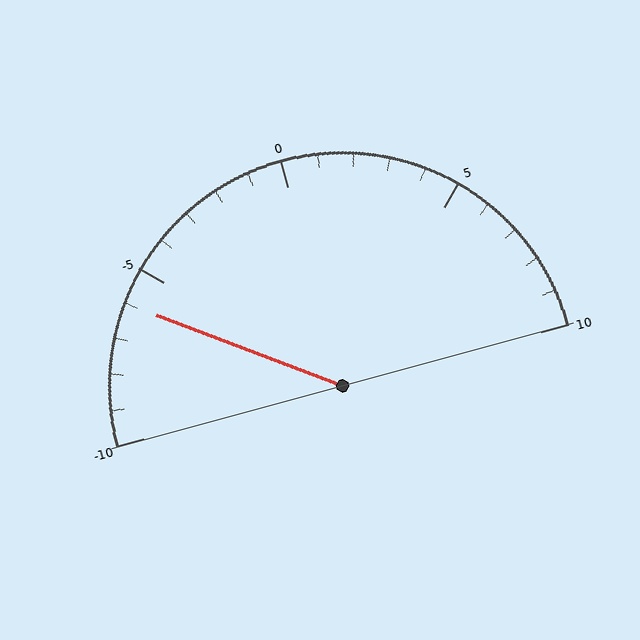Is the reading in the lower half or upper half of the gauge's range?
The reading is in the lower half of the range (-10 to 10).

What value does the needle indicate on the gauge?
The needle indicates approximately -6.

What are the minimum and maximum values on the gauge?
The gauge ranges from -10 to 10.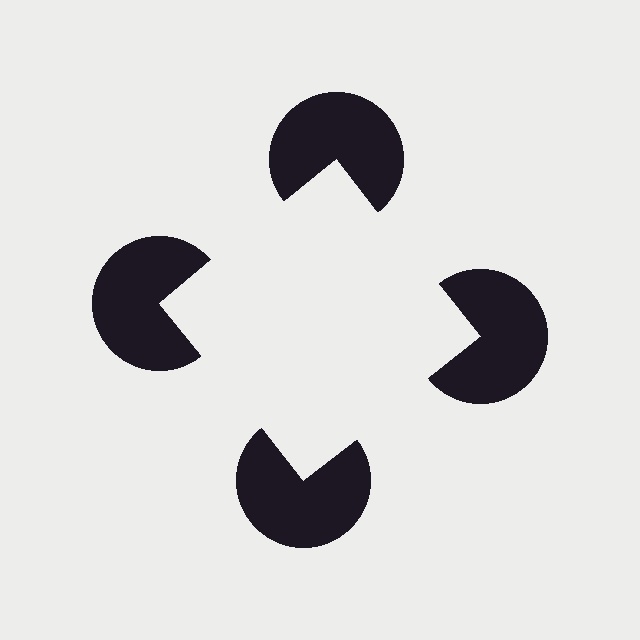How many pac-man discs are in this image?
There are 4 — one at each vertex of the illusory square.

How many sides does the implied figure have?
4 sides.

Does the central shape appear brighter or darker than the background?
It typically appears slightly brighter than the background, even though no actual brightness change is drawn.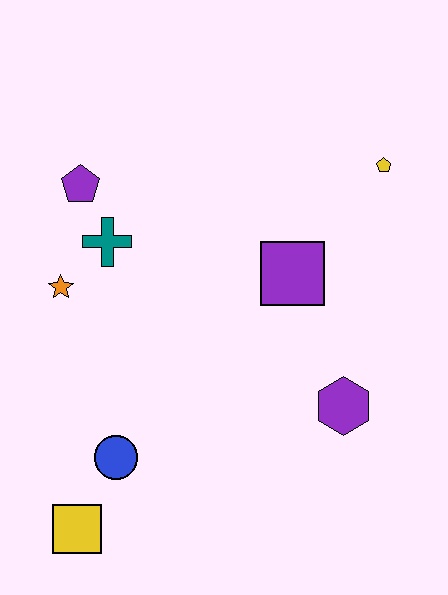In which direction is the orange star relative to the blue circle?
The orange star is above the blue circle.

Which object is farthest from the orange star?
The yellow pentagon is farthest from the orange star.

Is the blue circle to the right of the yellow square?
Yes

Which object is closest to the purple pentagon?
The teal cross is closest to the purple pentagon.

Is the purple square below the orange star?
No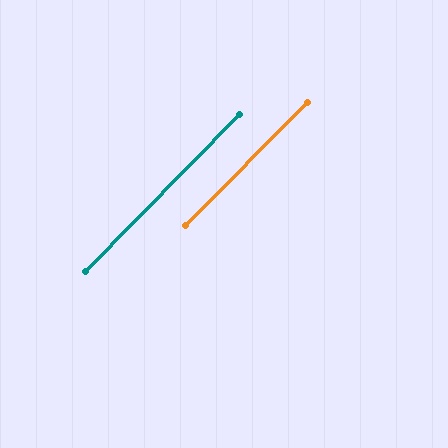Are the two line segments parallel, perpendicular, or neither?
Parallel — their directions differ by only 0.4°.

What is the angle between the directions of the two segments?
Approximately 0 degrees.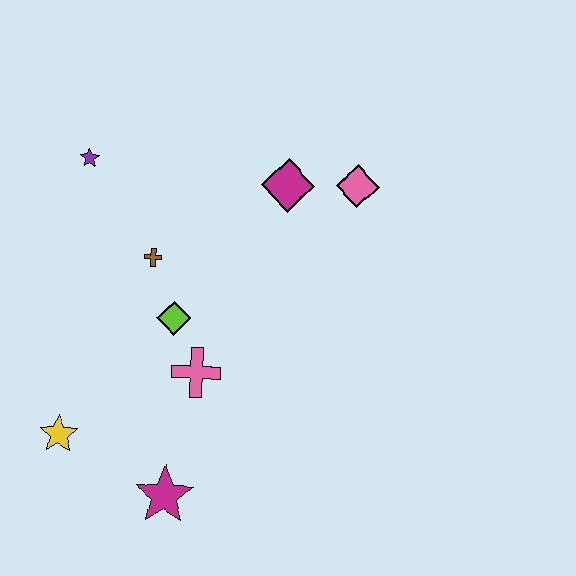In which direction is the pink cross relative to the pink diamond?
The pink cross is below the pink diamond.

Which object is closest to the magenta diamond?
The pink diamond is closest to the magenta diamond.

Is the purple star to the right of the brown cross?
No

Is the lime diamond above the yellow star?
Yes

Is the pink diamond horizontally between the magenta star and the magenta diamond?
No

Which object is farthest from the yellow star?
The pink diamond is farthest from the yellow star.